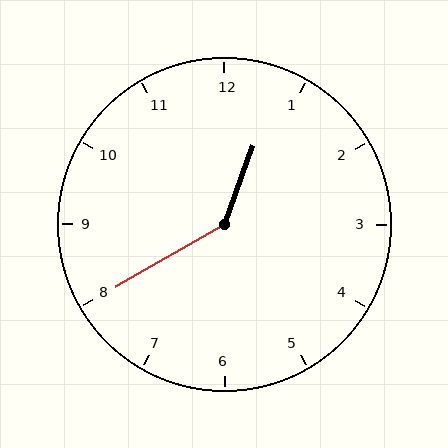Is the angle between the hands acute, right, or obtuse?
It is obtuse.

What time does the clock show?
12:40.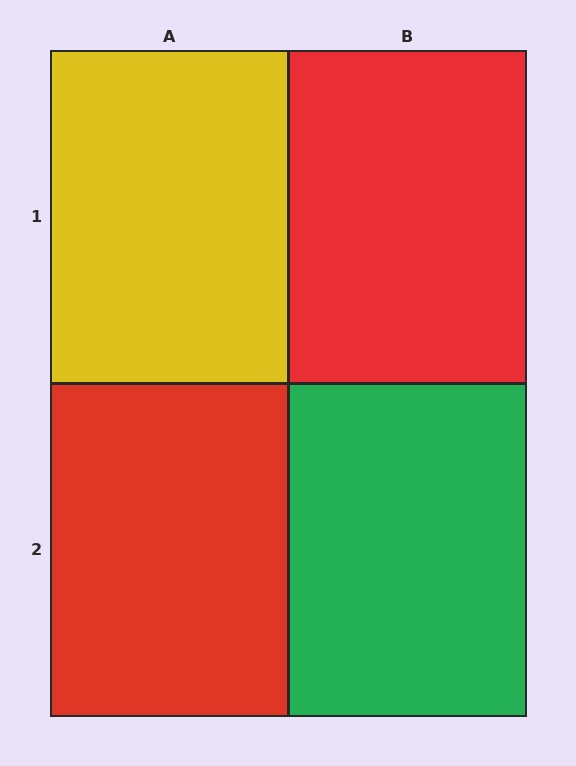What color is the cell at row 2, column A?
Red.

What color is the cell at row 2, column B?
Green.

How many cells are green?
1 cell is green.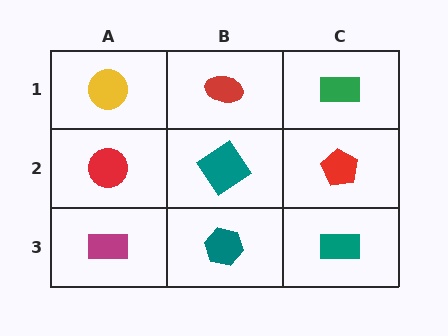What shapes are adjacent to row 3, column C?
A red pentagon (row 2, column C), a teal hexagon (row 3, column B).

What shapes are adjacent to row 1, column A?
A red circle (row 2, column A), a red ellipse (row 1, column B).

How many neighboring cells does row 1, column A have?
2.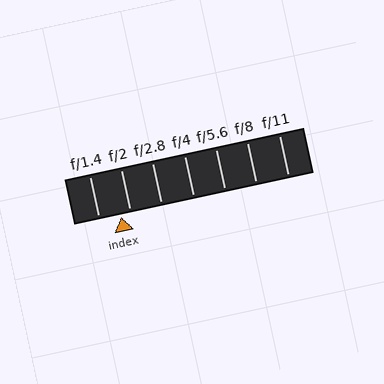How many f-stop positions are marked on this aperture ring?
There are 7 f-stop positions marked.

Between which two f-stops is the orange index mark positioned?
The index mark is between f/1.4 and f/2.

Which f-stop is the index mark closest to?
The index mark is closest to f/2.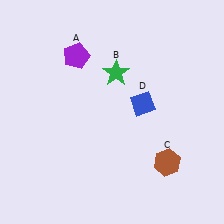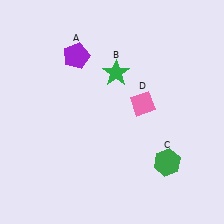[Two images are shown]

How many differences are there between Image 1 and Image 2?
There are 2 differences between the two images.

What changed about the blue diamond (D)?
In Image 1, D is blue. In Image 2, it changed to pink.